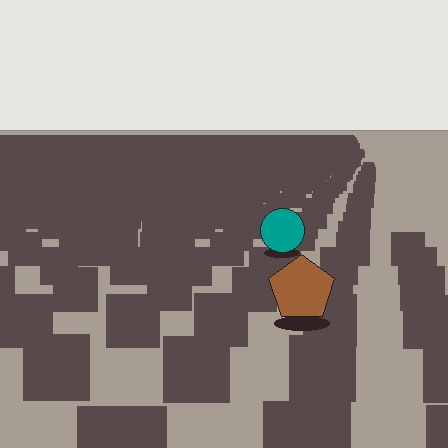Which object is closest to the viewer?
The brown pentagon is closest. The texture marks near it are larger and more spread out.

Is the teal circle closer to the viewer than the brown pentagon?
No. The brown pentagon is closer — you can tell from the texture gradient: the ground texture is coarser near it.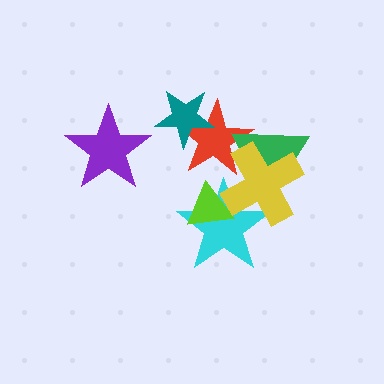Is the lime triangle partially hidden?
Yes, it is partially covered by another shape.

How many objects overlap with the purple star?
0 objects overlap with the purple star.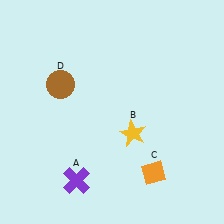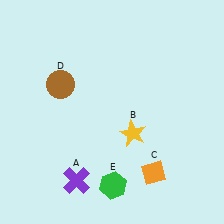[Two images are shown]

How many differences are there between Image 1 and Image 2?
There is 1 difference between the two images.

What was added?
A green hexagon (E) was added in Image 2.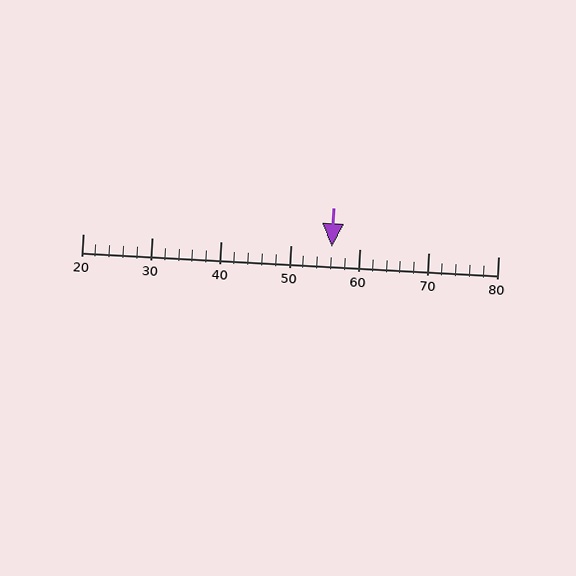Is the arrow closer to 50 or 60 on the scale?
The arrow is closer to 60.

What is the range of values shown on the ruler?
The ruler shows values from 20 to 80.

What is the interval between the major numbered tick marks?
The major tick marks are spaced 10 units apart.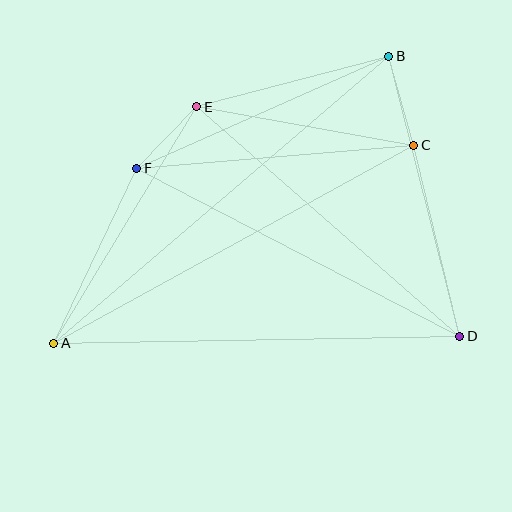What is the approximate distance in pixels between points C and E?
The distance between C and E is approximately 221 pixels.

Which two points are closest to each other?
Points E and F are closest to each other.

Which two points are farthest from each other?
Points A and B are farthest from each other.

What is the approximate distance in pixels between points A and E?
The distance between A and E is approximately 277 pixels.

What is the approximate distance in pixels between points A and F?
The distance between A and F is approximately 194 pixels.